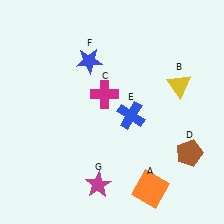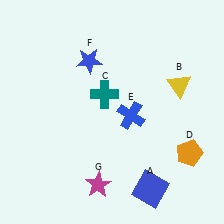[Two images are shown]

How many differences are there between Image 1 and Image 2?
There are 3 differences between the two images.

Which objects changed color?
A changed from orange to blue. C changed from magenta to teal. D changed from brown to orange.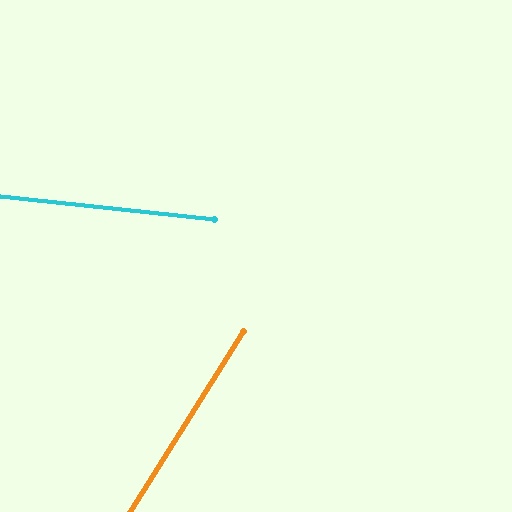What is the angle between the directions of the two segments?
Approximately 64 degrees.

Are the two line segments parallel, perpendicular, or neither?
Neither parallel nor perpendicular — they differ by about 64°.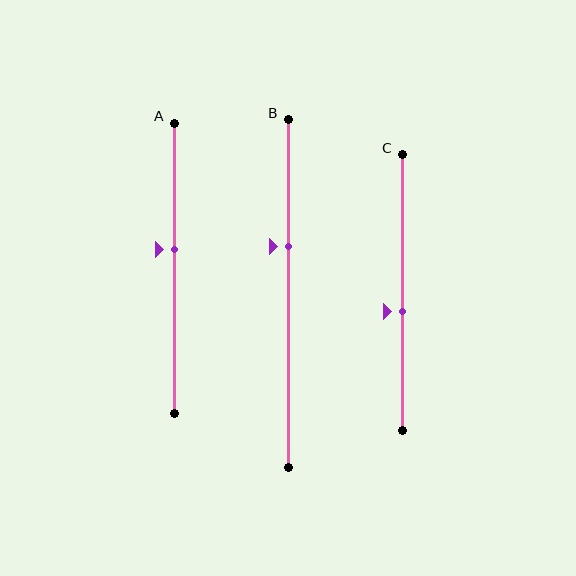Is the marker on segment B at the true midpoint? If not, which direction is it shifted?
No, the marker on segment B is shifted upward by about 14% of the segment length.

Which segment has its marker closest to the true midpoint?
Segment A has its marker closest to the true midpoint.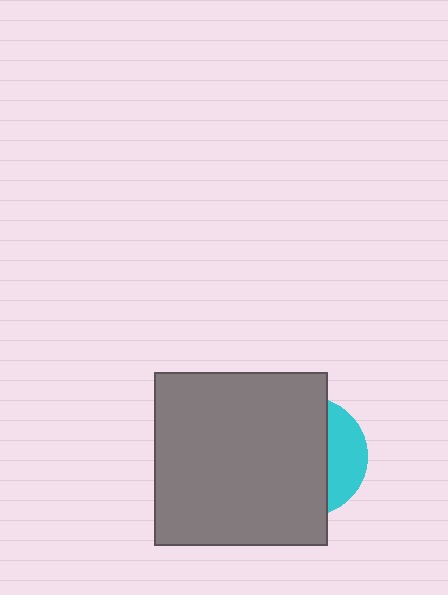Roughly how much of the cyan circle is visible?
A small part of it is visible (roughly 30%).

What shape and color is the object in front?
The object in front is a gray square.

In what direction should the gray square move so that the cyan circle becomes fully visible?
The gray square should move left. That is the shortest direction to clear the overlap and leave the cyan circle fully visible.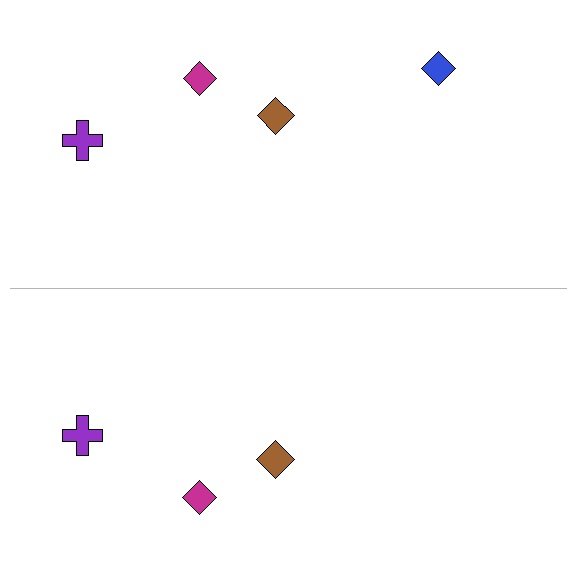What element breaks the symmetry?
A blue diamond is missing from the bottom side.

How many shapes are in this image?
There are 7 shapes in this image.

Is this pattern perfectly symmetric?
No, the pattern is not perfectly symmetric. A blue diamond is missing from the bottom side.